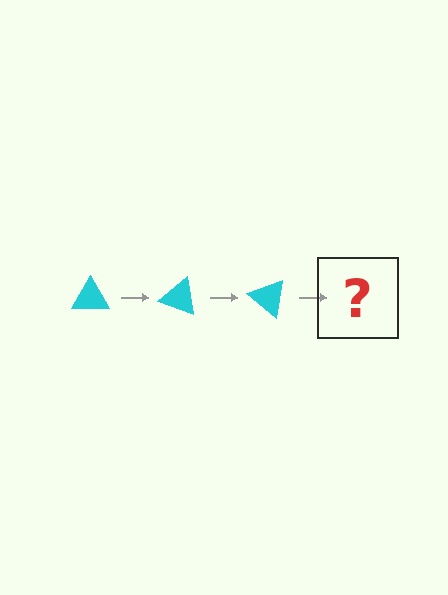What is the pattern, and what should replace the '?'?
The pattern is that the triangle rotates 20 degrees each step. The '?' should be a cyan triangle rotated 60 degrees.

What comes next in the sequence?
The next element should be a cyan triangle rotated 60 degrees.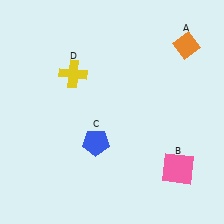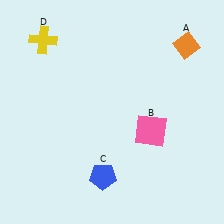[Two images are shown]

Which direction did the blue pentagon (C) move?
The blue pentagon (C) moved down.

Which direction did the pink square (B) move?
The pink square (B) moved up.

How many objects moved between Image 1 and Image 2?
3 objects moved between the two images.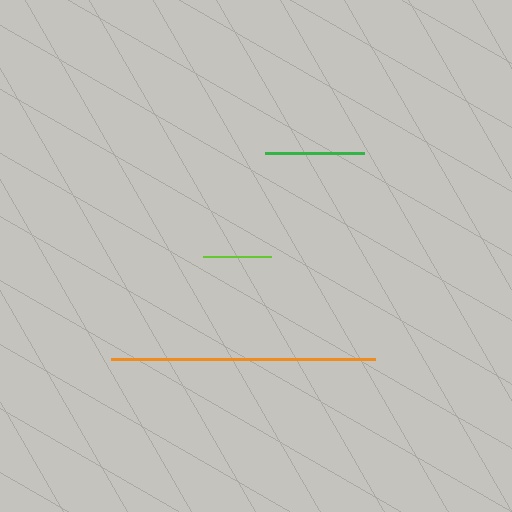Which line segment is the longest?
The orange line is the longest at approximately 264 pixels.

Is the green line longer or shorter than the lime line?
The green line is longer than the lime line.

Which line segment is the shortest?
The lime line is the shortest at approximately 67 pixels.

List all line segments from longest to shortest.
From longest to shortest: orange, green, lime.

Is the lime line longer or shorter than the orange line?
The orange line is longer than the lime line.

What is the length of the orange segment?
The orange segment is approximately 264 pixels long.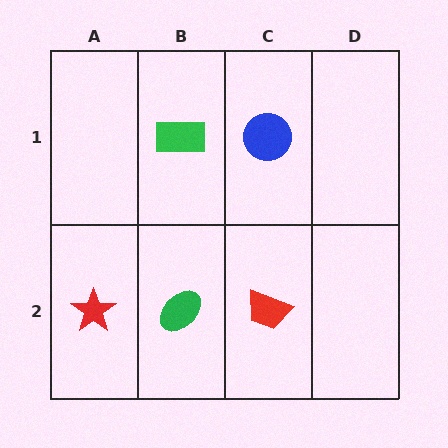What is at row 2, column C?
A red trapezoid.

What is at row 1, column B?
A green rectangle.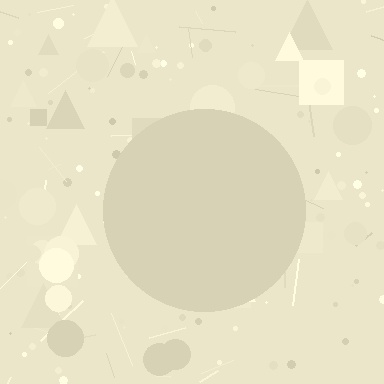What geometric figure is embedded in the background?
A circle is embedded in the background.